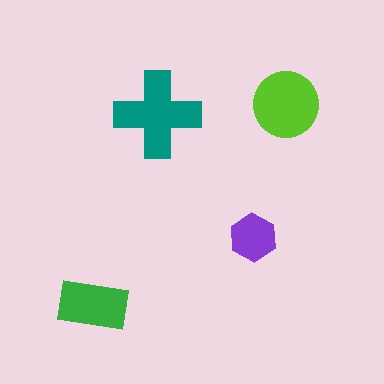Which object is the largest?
The teal cross.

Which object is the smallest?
The purple hexagon.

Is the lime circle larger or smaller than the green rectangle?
Larger.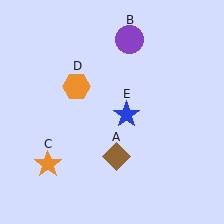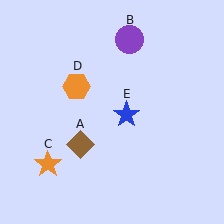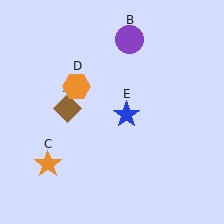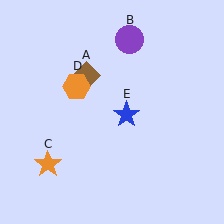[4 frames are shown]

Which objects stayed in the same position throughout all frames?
Purple circle (object B) and orange star (object C) and orange hexagon (object D) and blue star (object E) remained stationary.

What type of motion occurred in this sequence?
The brown diamond (object A) rotated clockwise around the center of the scene.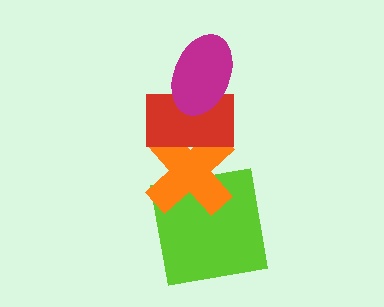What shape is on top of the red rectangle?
The magenta ellipse is on top of the red rectangle.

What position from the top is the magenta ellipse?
The magenta ellipse is 1st from the top.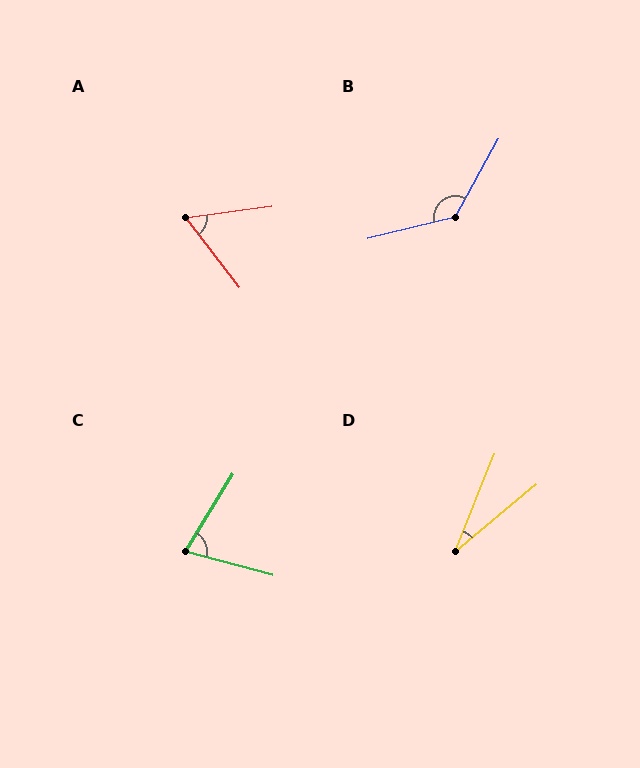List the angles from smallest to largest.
D (28°), A (60°), C (74°), B (132°).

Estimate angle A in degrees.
Approximately 60 degrees.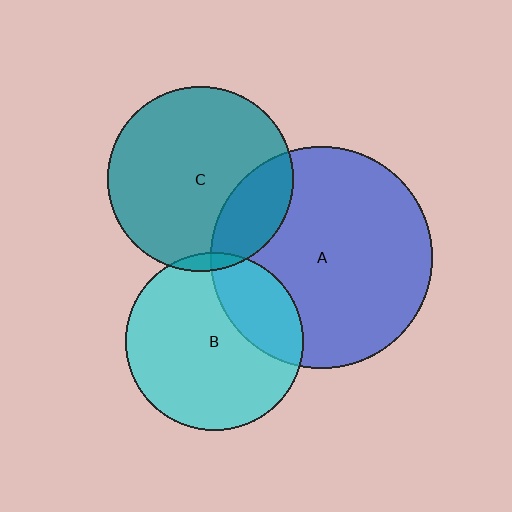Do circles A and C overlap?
Yes.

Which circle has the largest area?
Circle A (blue).